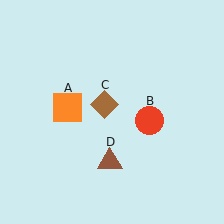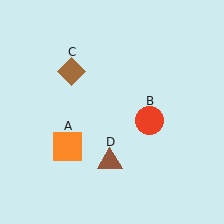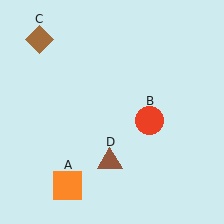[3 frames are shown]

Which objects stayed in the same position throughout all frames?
Red circle (object B) and brown triangle (object D) remained stationary.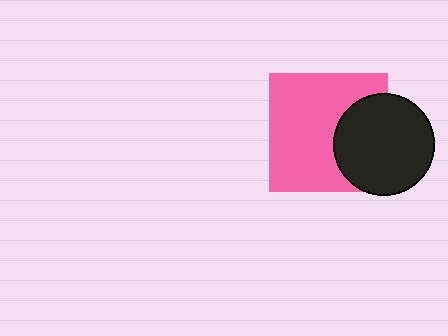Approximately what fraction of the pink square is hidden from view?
Roughly 32% of the pink square is hidden behind the black circle.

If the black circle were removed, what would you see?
You would see the complete pink square.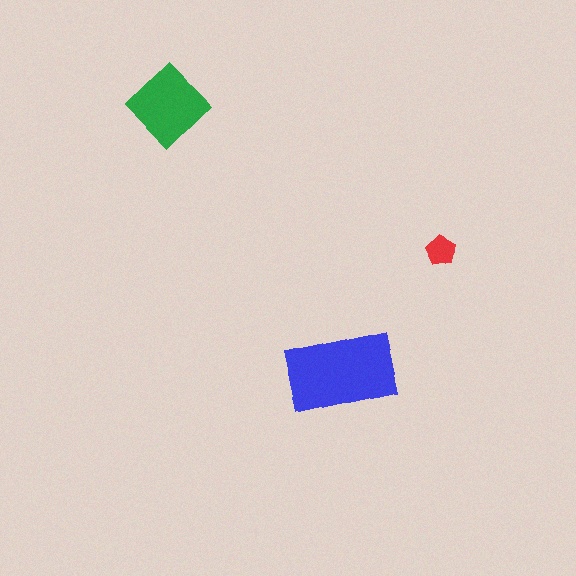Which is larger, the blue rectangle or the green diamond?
The blue rectangle.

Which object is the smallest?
The red pentagon.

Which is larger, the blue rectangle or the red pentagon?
The blue rectangle.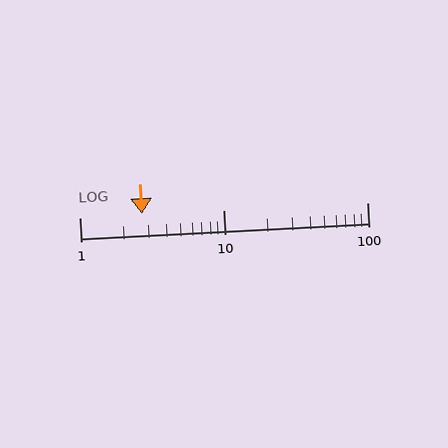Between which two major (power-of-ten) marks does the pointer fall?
The pointer is between 1 and 10.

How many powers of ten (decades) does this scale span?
The scale spans 2 decades, from 1 to 100.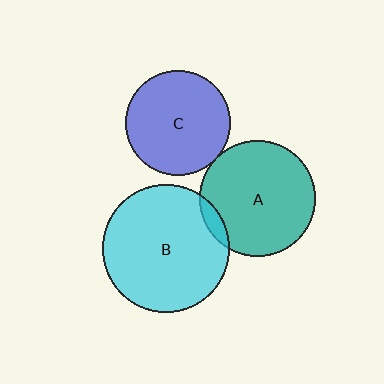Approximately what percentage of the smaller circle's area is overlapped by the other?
Approximately 5%.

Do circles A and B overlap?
Yes.